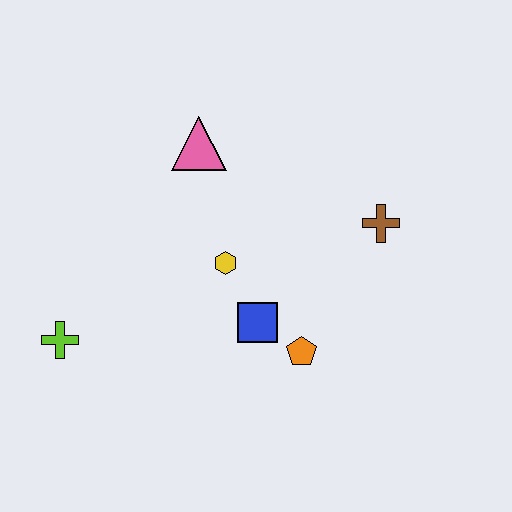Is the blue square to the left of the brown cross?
Yes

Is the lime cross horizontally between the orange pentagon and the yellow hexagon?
No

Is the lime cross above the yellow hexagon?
No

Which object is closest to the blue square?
The orange pentagon is closest to the blue square.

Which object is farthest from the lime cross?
The brown cross is farthest from the lime cross.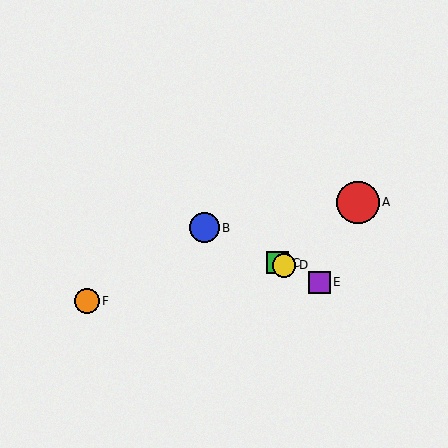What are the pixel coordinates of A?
Object A is at (358, 202).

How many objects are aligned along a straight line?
4 objects (B, C, D, E) are aligned along a straight line.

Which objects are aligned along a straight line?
Objects B, C, D, E are aligned along a straight line.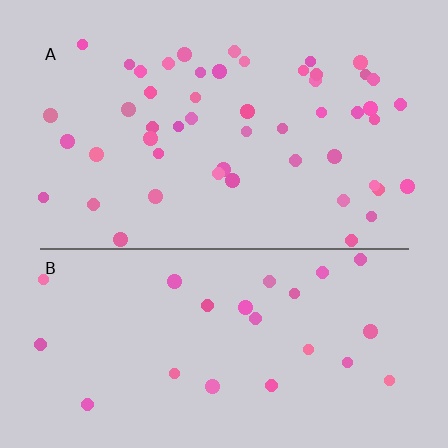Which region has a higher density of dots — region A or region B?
A (the top).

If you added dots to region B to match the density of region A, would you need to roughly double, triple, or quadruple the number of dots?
Approximately double.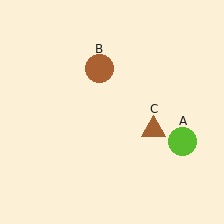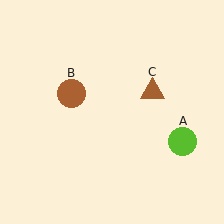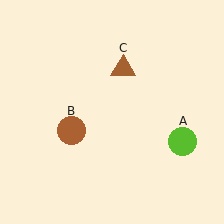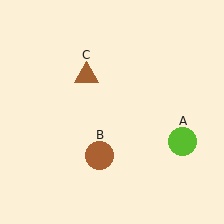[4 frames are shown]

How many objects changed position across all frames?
2 objects changed position: brown circle (object B), brown triangle (object C).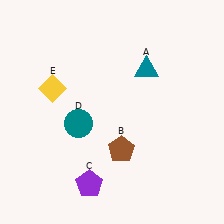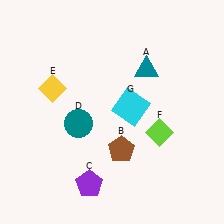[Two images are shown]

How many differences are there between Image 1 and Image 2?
There are 2 differences between the two images.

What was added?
A lime diamond (F), a cyan square (G) were added in Image 2.